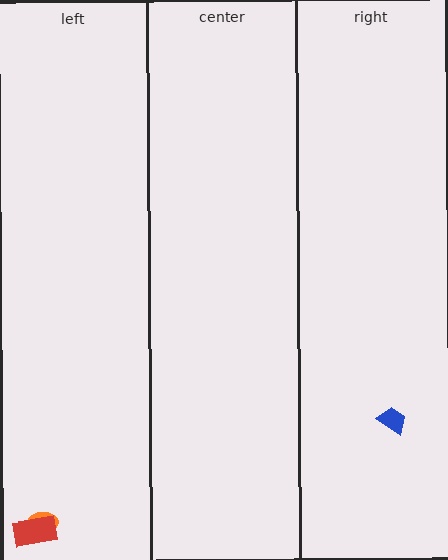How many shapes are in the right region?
1.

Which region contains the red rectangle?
The left region.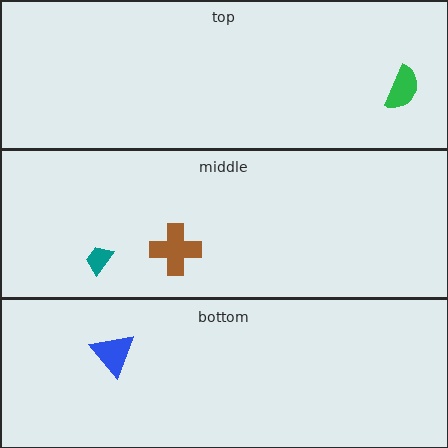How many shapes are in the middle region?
2.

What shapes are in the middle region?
The teal trapezoid, the brown cross.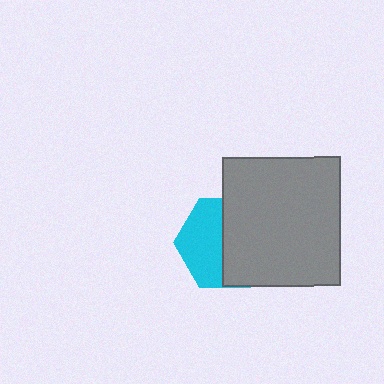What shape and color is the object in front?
The object in front is a gray rectangle.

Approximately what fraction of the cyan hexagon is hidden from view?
Roughly 55% of the cyan hexagon is hidden behind the gray rectangle.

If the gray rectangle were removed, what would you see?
You would see the complete cyan hexagon.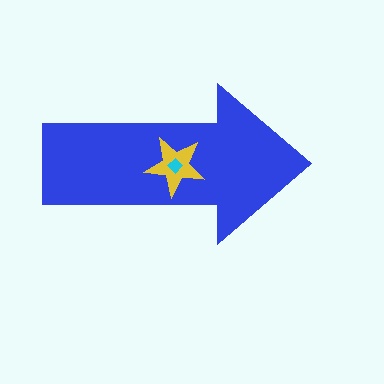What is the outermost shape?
The blue arrow.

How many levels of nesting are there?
3.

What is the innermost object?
The cyan diamond.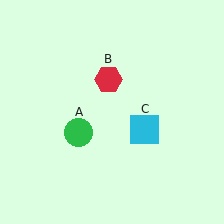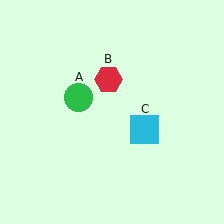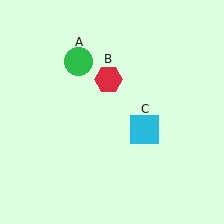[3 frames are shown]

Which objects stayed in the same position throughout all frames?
Red hexagon (object B) and cyan square (object C) remained stationary.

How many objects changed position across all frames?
1 object changed position: green circle (object A).